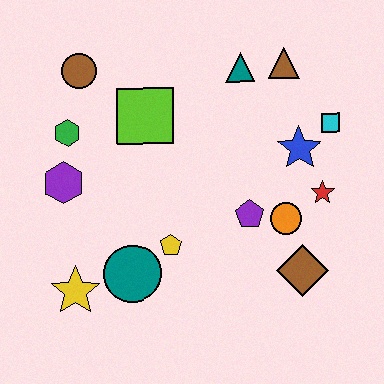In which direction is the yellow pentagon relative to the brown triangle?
The yellow pentagon is below the brown triangle.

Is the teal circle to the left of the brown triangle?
Yes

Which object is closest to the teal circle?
The yellow pentagon is closest to the teal circle.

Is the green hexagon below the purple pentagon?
No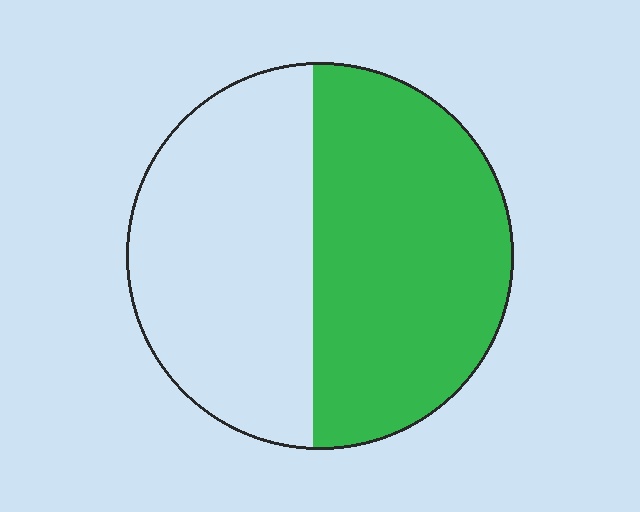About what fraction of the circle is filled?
About one half (1/2).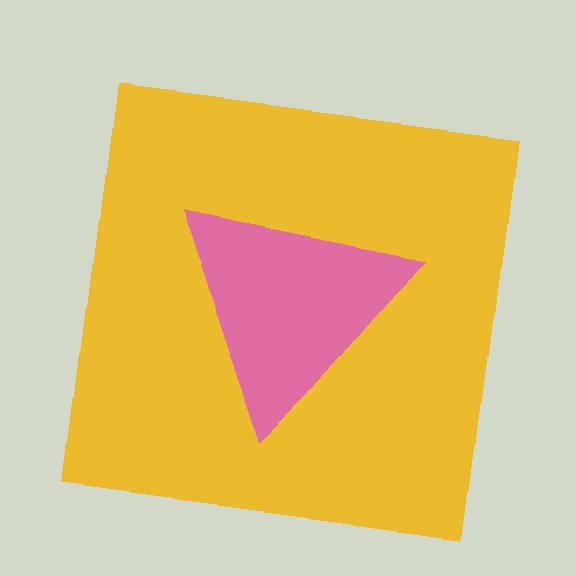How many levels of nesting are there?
2.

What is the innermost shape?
The pink triangle.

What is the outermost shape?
The yellow square.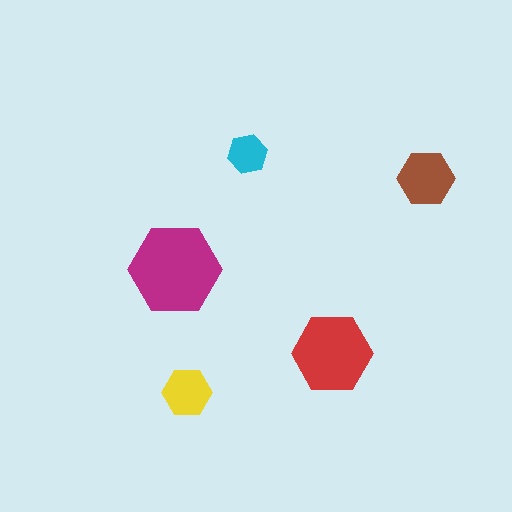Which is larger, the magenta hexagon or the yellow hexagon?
The magenta one.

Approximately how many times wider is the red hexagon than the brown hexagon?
About 1.5 times wider.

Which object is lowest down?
The yellow hexagon is bottommost.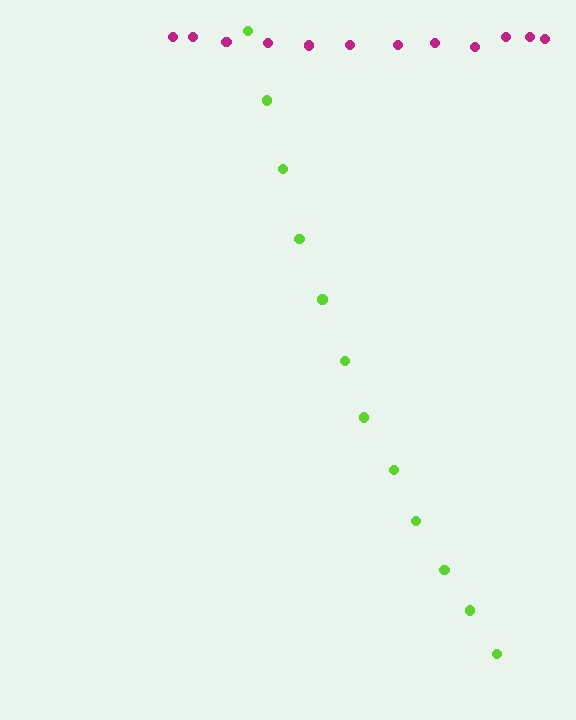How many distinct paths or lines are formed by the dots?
There are 2 distinct paths.